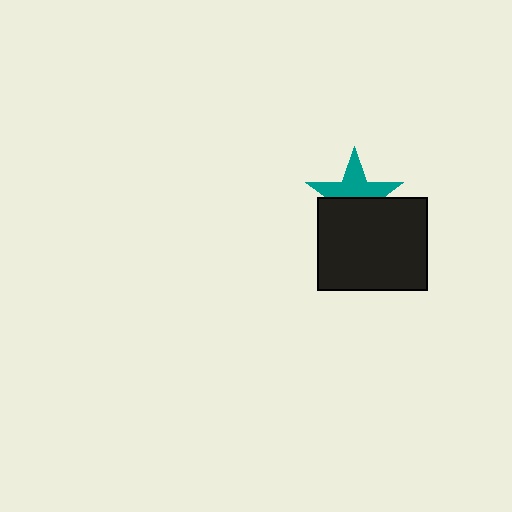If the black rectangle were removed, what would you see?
You would see the complete teal star.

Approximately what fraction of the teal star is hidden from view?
Roughly 46% of the teal star is hidden behind the black rectangle.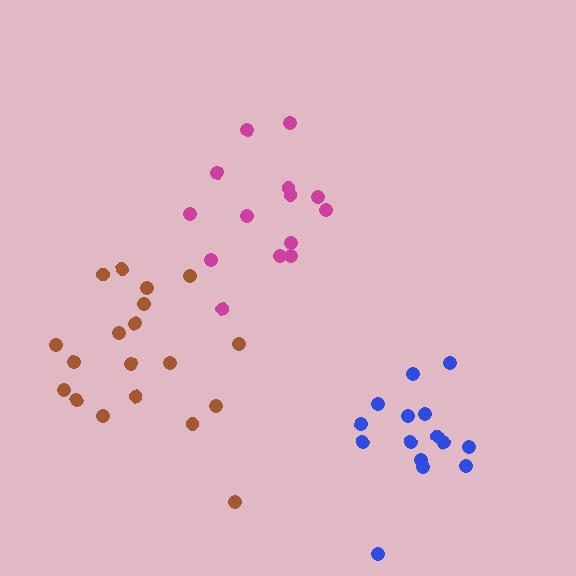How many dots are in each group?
Group 1: 14 dots, Group 2: 15 dots, Group 3: 19 dots (48 total).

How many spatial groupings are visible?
There are 3 spatial groupings.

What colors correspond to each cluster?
The clusters are colored: magenta, blue, brown.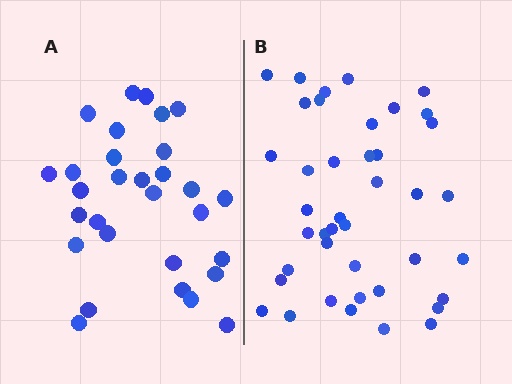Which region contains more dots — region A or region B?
Region B (the right region) has more dots.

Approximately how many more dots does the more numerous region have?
Region B has roughly 12 or so more dots than region A.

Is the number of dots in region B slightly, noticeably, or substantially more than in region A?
Region B has noticeably more, but not dramatically so. The ratio is roughly 1.4 to 1.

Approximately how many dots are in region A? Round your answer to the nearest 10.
About 30 dots.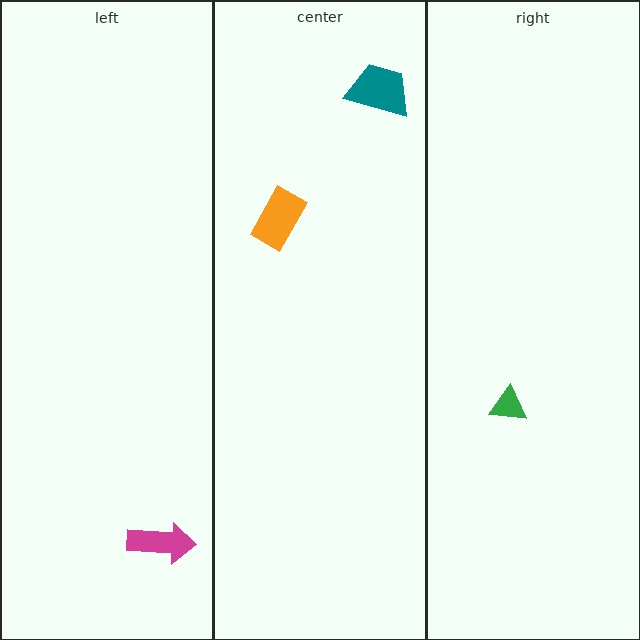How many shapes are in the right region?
1.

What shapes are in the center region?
The orange rectangle, the teal trapezoid.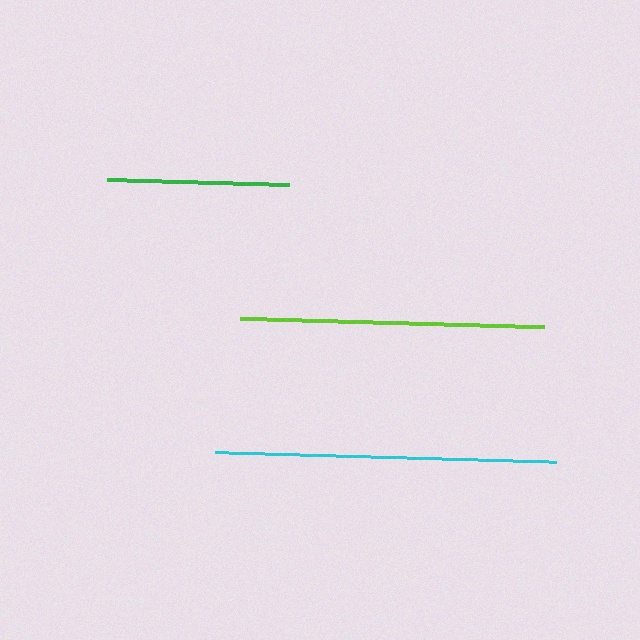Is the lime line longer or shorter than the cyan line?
The cyan line is longer than the lime line.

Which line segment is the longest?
The cyan line is the longest at approximately 341 pixels.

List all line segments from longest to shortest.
From longest to shortest: cyan, lime, green.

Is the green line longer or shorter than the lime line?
The lime line is longer than the green line.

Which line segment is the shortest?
The green line is the shortest at approximately 182 pixels.